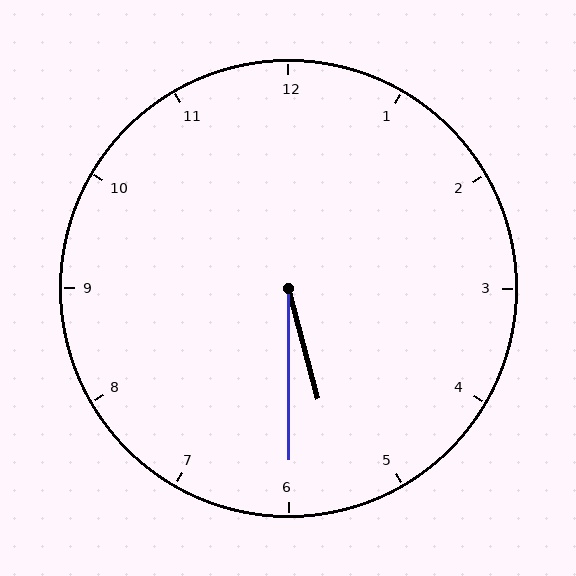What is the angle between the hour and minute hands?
Approximately 15 degrees.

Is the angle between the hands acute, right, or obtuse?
It is acute.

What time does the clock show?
5:30.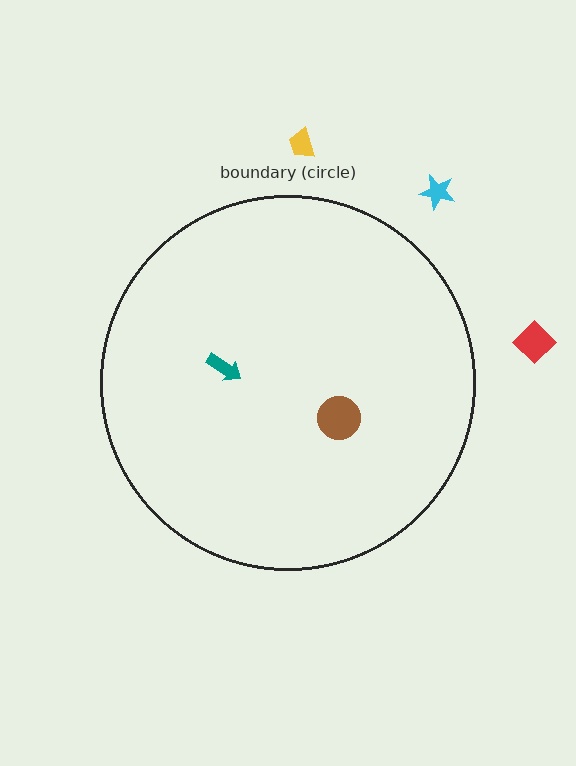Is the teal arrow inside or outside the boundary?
Inside.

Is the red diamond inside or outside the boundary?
Outside.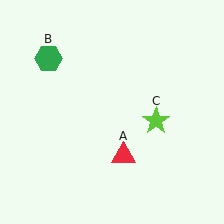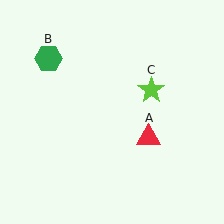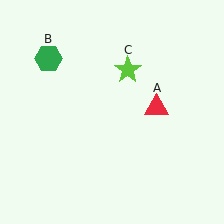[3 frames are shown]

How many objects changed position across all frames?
2 objects changed position: red triangle (object A), lime star (object C).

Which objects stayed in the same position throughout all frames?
Green hexagon (object B) remained stationary.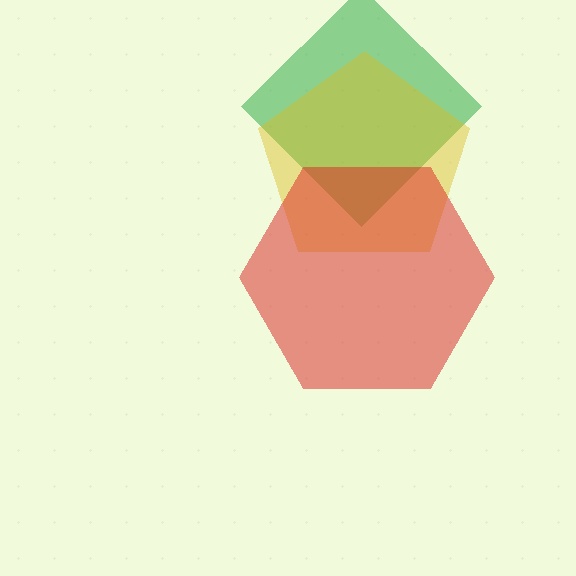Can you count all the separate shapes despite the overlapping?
Yes, there are 3 separate shapes.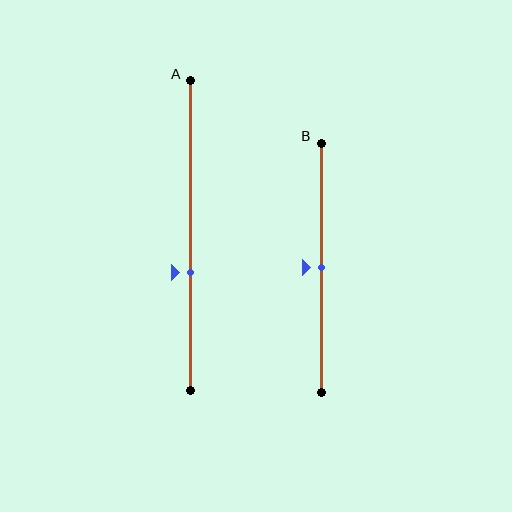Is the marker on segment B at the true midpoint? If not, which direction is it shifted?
Yes, the marker on segment B is at the true midpoint.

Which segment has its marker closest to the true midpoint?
Segment B has its marker closest to the true midpoint.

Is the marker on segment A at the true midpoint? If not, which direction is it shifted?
No, the marker on segment A is shifted downward by about 12% of the segment length.